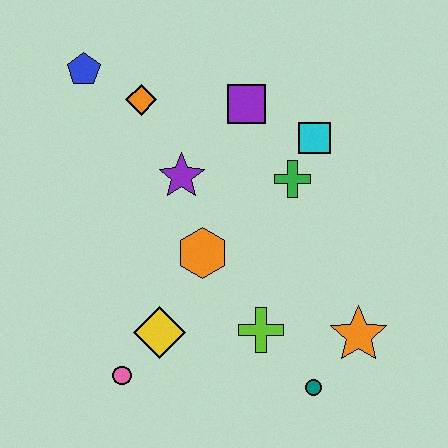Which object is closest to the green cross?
The cyan square is closest to the green cross.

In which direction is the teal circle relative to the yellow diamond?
The teal circle is to the right of the yellow diamond.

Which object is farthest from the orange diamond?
The teal circle is farthest from the orange diamond.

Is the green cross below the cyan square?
Yes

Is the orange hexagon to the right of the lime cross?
No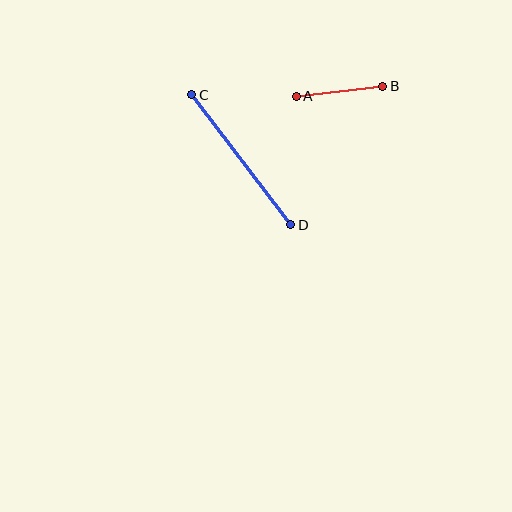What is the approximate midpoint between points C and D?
The midpoint is at approximately (241, 160) pixels.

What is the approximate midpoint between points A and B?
The midpoint is at approximately (340, 91) pixels.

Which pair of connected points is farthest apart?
Points C and D are farthest apart.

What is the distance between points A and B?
The distance is approximately 87 pixels.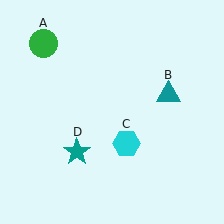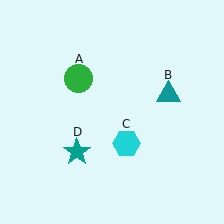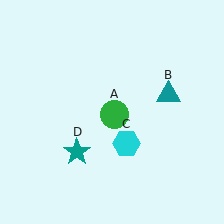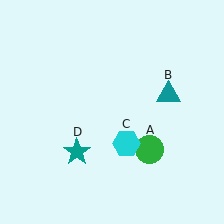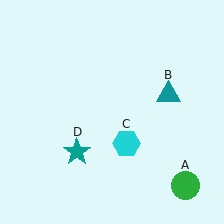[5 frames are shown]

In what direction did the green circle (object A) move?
The green circle (object A) moved down and to the right.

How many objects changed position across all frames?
1 object changed position: green circle (object A).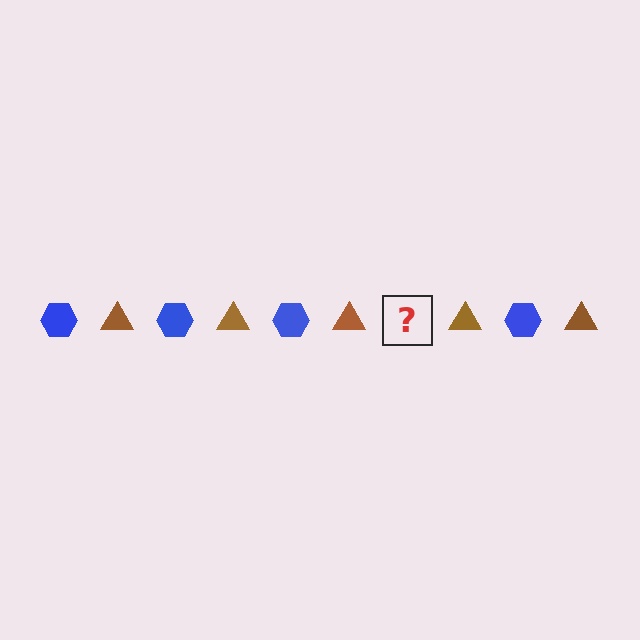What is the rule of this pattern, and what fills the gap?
The rule is that the pattern alternates between blue hexagon and brown triangle. The gap should be filled with a blue hexagon.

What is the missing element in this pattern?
The missing element is a blue hexagon.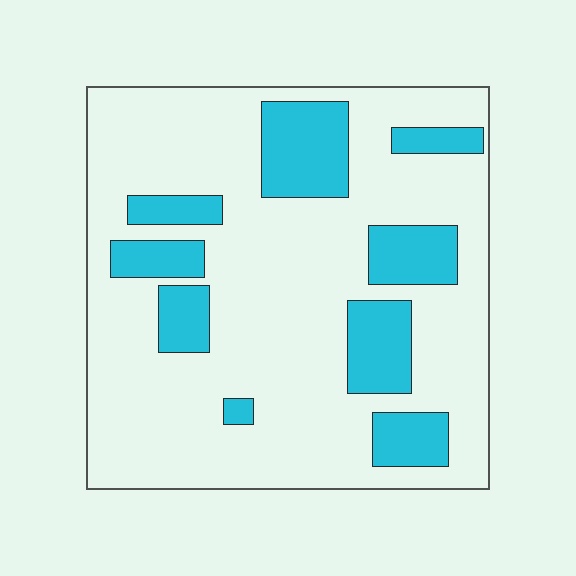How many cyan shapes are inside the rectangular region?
9.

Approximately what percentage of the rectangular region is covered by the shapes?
Approximately 25%.